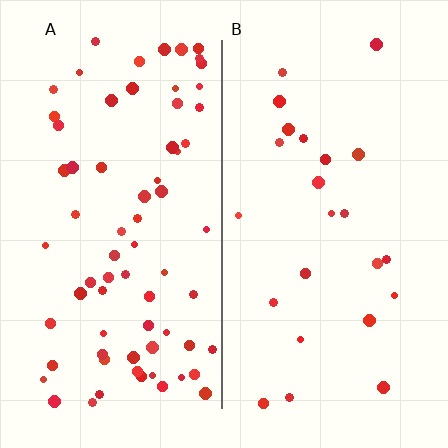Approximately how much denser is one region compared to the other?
Approximately 3.0× — region A over region B.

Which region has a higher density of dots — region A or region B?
A (the left).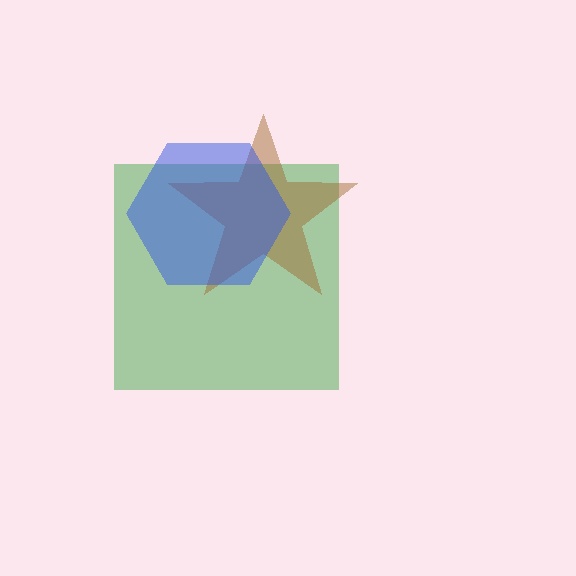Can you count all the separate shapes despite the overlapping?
Yes, there are 3 separate shapes.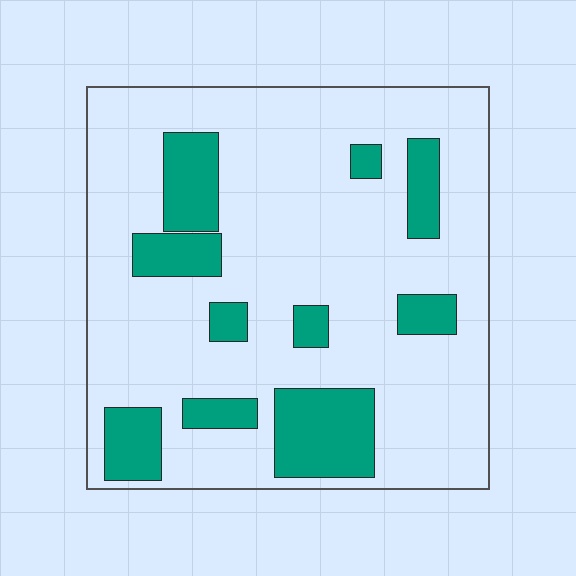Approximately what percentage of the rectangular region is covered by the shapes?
Approximately 20%.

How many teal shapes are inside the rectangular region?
10.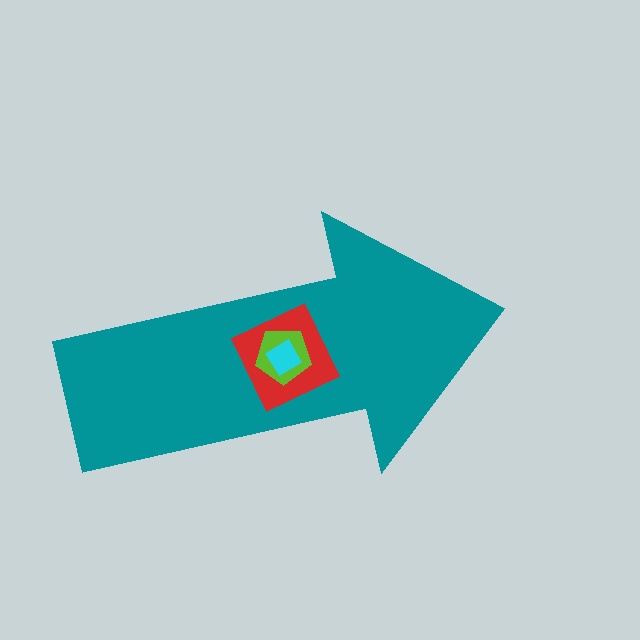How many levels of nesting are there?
4.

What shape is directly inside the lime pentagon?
The cyan diamond.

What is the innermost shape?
The cyan diamond.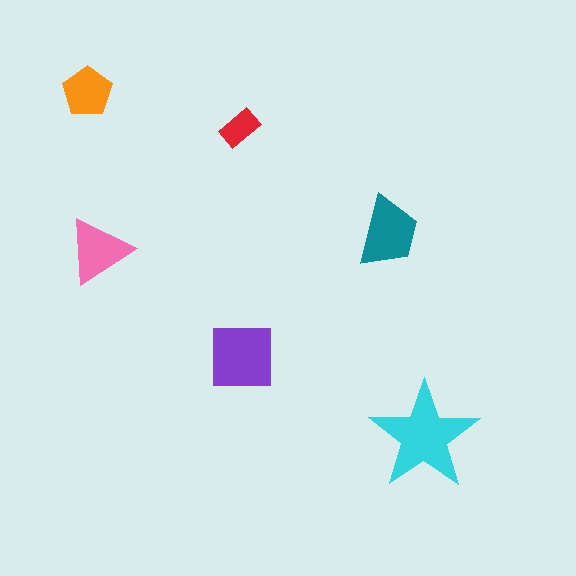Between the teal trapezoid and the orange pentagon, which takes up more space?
The teal trapezoid.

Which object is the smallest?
The red rectangle.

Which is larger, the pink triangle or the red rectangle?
The pink triangle.